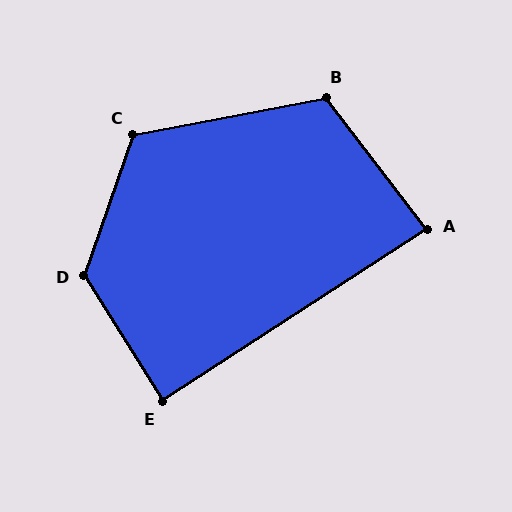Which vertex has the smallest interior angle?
A, at approximately 86 degrees.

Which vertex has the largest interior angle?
D, at approximately 129 degrees.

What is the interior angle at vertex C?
Approximately 120 degrees (obtuse).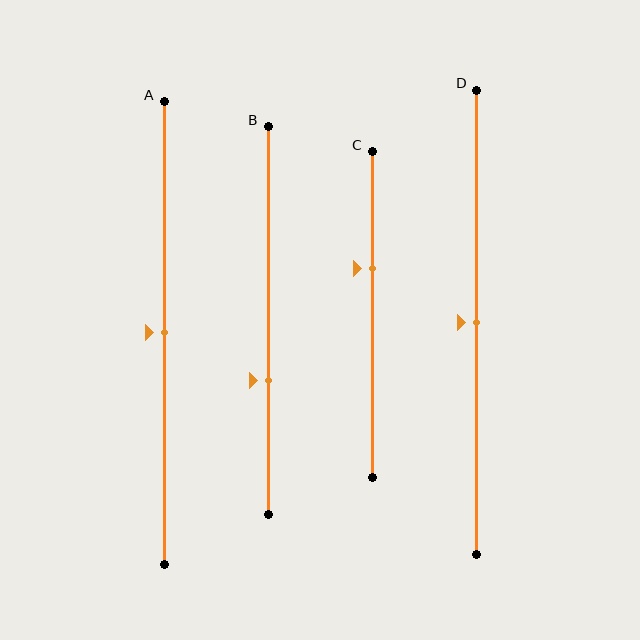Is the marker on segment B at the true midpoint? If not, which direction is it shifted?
No, the marker on segment B is shifted downward by about 16% of the segment length.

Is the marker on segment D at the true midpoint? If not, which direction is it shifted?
Yes, the marker on segment D is at the true midpoint.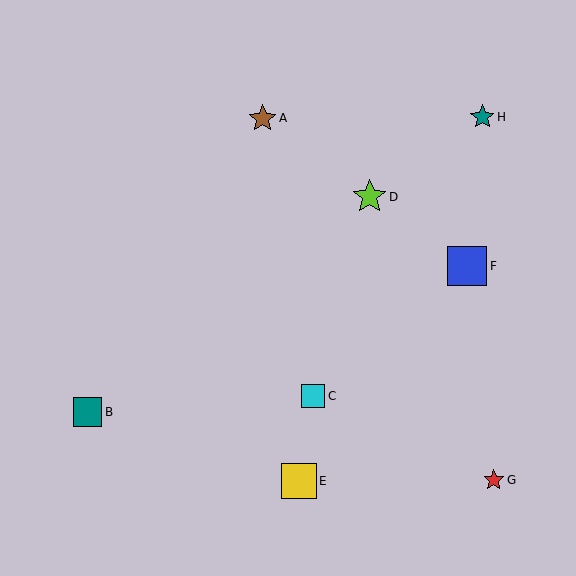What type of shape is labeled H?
Shape H is a teal star.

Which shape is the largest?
The blue square (labeled F) is the largest.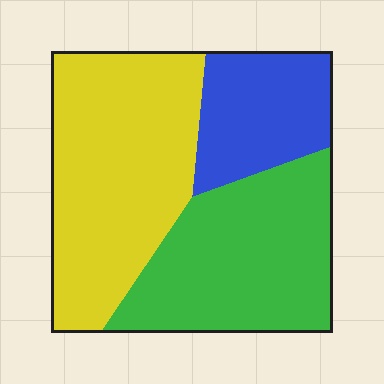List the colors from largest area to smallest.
From largest to smallest: yellow, green, blue.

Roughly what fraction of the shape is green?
Green takes up about three eighths (3/8) of the shape.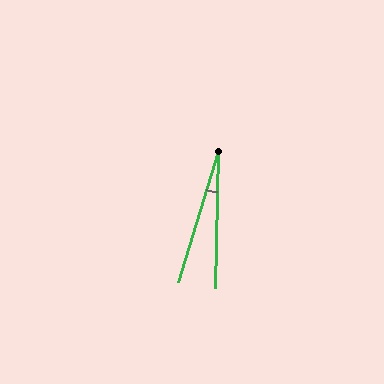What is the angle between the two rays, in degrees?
Approximately 16 degrees.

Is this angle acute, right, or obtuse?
It is acute.